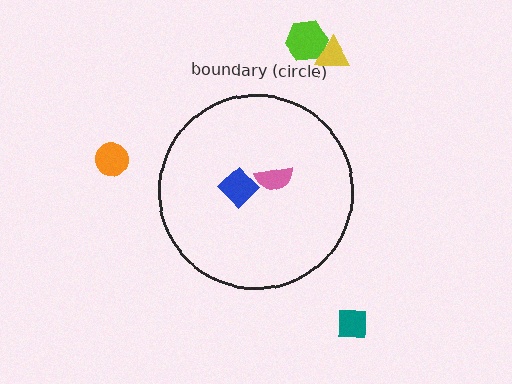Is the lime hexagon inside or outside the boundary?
Outside.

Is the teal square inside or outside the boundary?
Outside.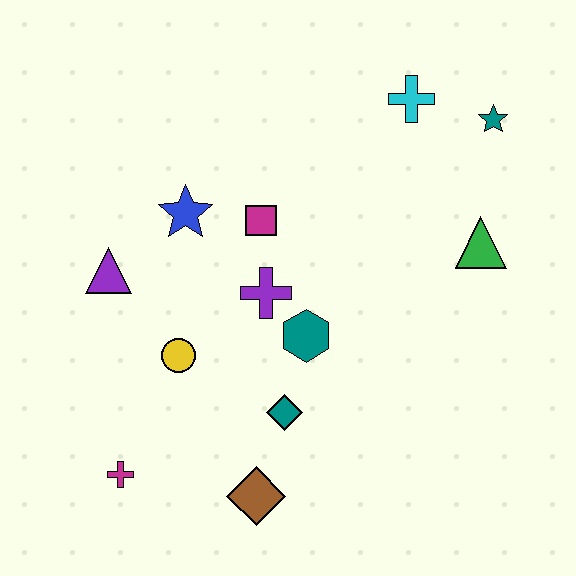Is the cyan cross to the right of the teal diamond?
Yes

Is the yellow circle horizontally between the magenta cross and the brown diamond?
Yes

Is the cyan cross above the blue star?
Yes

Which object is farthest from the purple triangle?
The teal star is farthest from the purple triangle.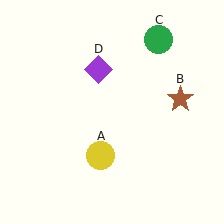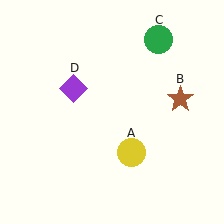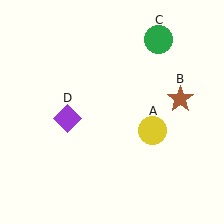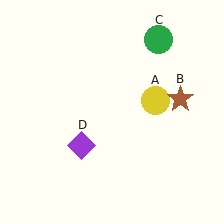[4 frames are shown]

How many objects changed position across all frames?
2 objects changed position: yellow circle (object A), purple diamond (object D).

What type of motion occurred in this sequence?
The yellow circle (object A), purple diamond (object D) rotated counterclockwise around the center of the scene.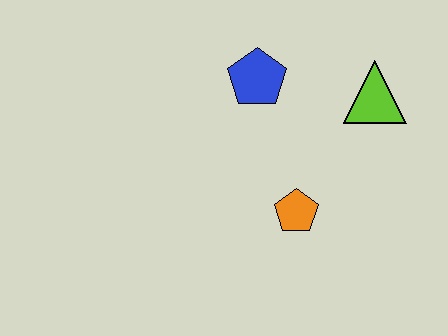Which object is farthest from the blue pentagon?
The orange pentagon is farthest from the blue pentagon.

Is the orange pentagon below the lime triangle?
Yes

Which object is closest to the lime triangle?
The blue pentagon is closest to the lime triangle.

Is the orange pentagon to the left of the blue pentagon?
No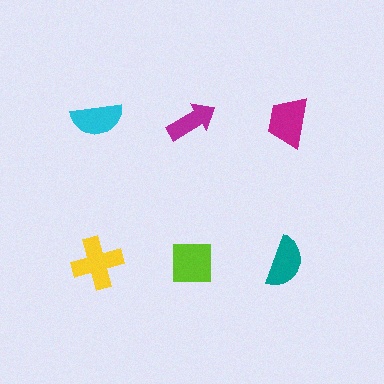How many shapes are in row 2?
3 shapes.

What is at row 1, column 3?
A magenta trapezoid.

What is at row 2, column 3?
A teal semicircle.